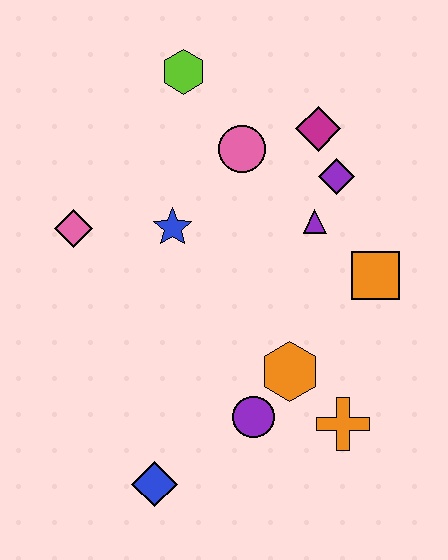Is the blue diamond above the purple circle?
No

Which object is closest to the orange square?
The purple triangle is closest to the orange square.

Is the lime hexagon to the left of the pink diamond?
No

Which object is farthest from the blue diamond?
The lime hexagon is farthest from the blue diamond.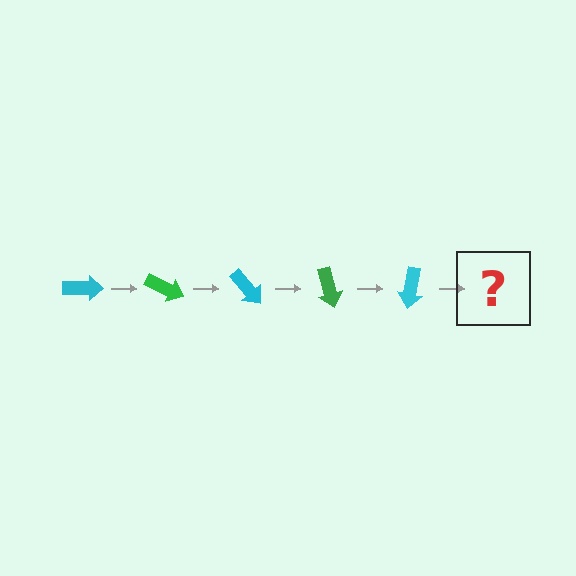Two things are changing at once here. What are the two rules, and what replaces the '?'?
The two rules are that it rotates 25 degrees each step and the color cycles through cyan and green. The '?' should be a green arrow, rotated 125 degrees from the start.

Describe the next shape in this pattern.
It should be a green arrow, rotated 125 degrees from the start.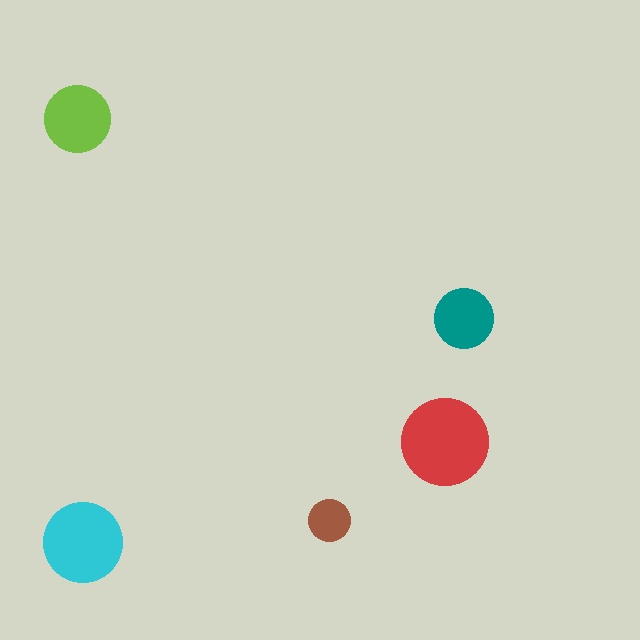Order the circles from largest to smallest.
the red one, the cyan one, the lime one, the teal one, the brown one.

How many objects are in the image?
There are 5 objects in the image.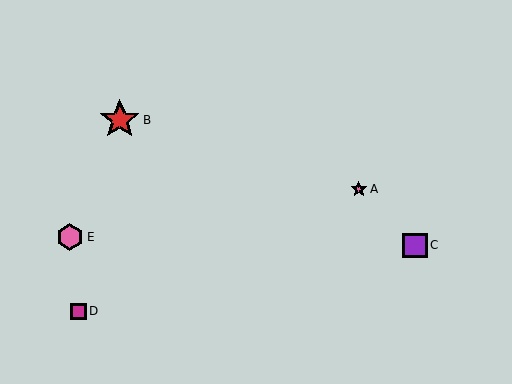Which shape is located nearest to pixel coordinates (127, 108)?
The red star (labeled B) at (120, 120) is nearest to that location.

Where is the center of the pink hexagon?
The center of the pink hexagon is at (70, 237).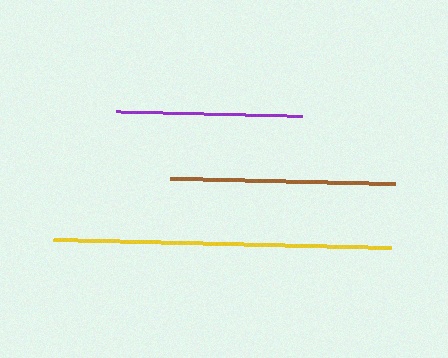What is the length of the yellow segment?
The yellow segment is approximately 338 pixels long.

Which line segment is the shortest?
The purple line is the shortest at approximately 187 pixels.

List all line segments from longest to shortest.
From longest to shortest: yellow, brown, purple.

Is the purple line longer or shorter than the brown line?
The brown line is longer than the purple line.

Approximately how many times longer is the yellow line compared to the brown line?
The yellow line is approximately 1.5 times the length of the brown line.